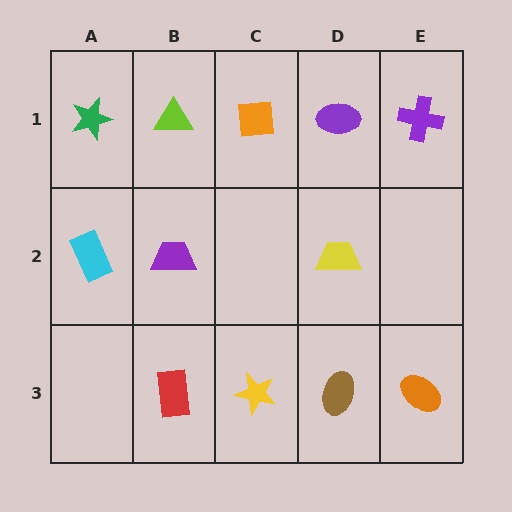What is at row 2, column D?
A yellow trapezoid.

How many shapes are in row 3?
4 shapes.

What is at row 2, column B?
A purple trapezoid.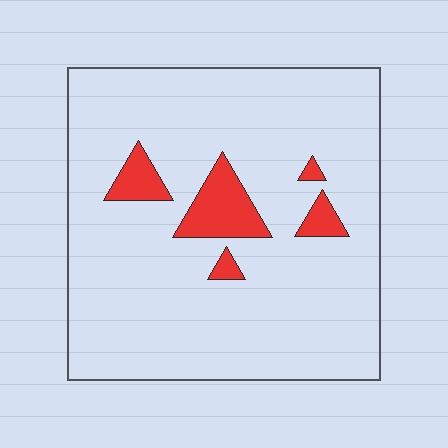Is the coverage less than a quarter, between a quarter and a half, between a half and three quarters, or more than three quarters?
Less than a quarter.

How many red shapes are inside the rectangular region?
5.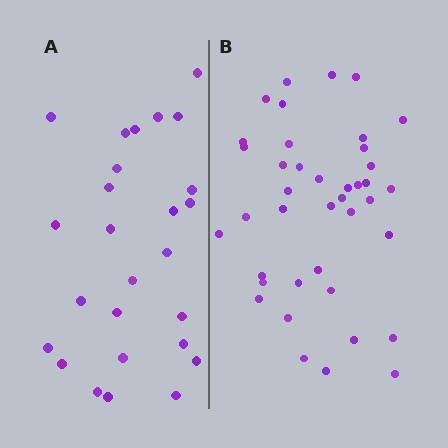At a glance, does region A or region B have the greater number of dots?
Region B (the right region) has more dots.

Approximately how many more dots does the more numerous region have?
Region B has approximately 15 more dots than region A.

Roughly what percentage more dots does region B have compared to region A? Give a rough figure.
About 55% more.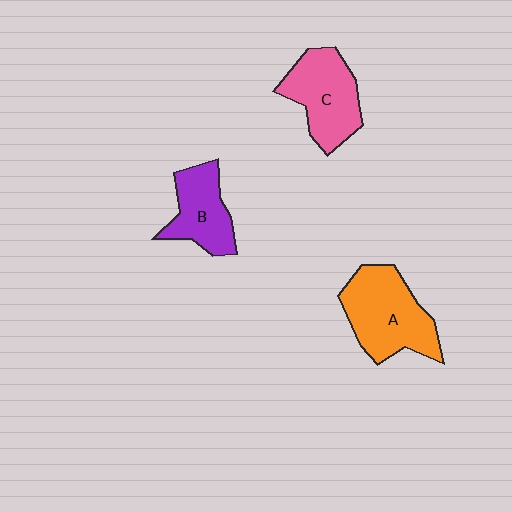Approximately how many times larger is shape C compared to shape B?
Approximately 1.2 times.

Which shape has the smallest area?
Shape B (purple).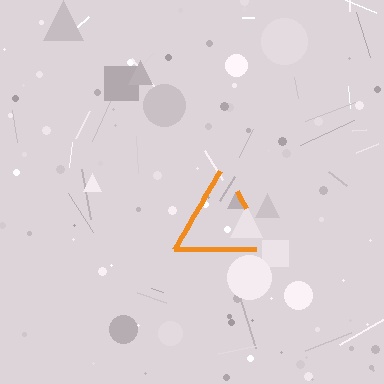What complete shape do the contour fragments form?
The contour fragments form a triangle.